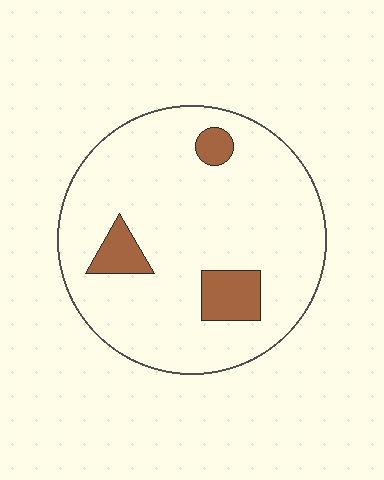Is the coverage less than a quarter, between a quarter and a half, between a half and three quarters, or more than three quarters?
Less than a quarter.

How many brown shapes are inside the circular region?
3.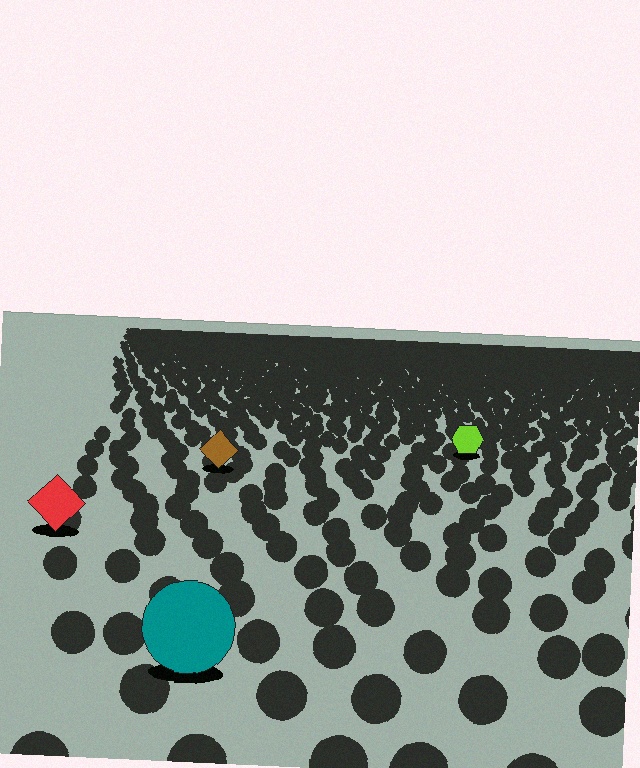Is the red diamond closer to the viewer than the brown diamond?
Yes. The red diamond is closer — you can tell from the texture gradient: the ground texture is coarser near it.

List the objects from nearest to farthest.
From nearest to farthest: the teal circle, the red diamond, the brown diamond, the lime hexagon.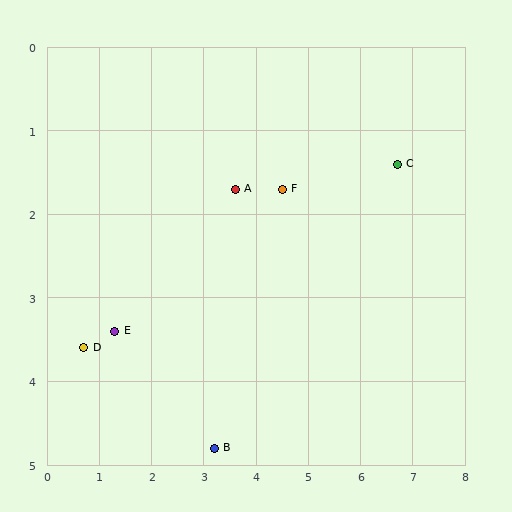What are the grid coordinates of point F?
Point F is at approximately (4.5, 1.7).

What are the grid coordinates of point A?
Point A is at approximately (3.6, 1.7).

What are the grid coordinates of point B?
Point B is at approximately (3.2, 4.8).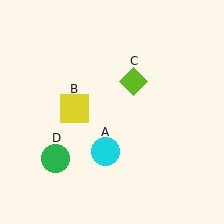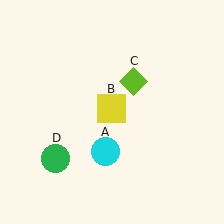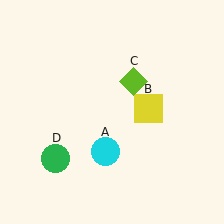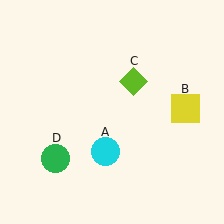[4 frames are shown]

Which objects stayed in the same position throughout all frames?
Cyan circle (object A) and lime diamond (object C) and green circle (object D) remained stationary.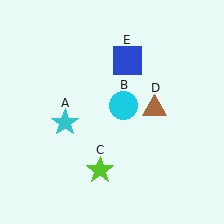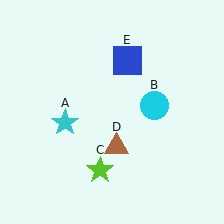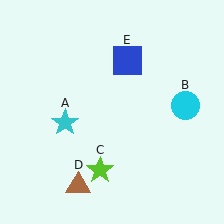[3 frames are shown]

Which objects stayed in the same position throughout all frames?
Cyan star (object A) and lime star (object C) and blue square (object E) remained stationary.